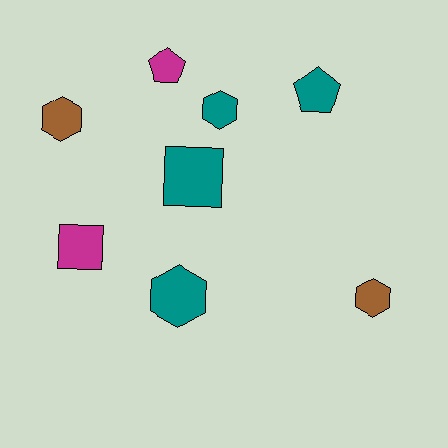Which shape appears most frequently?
Hexagon, with 4 objects.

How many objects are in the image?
There are 8 objects.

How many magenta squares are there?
There is 1 magenta square.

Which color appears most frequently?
Teal, with 4 objects.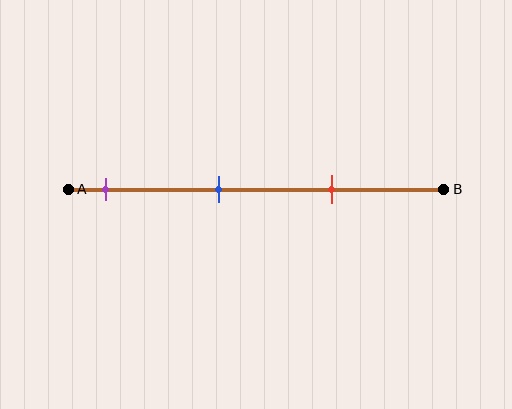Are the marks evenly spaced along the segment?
Yes, the marks are approximately evenly spaced.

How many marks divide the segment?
There are 3 marks dividing the segment.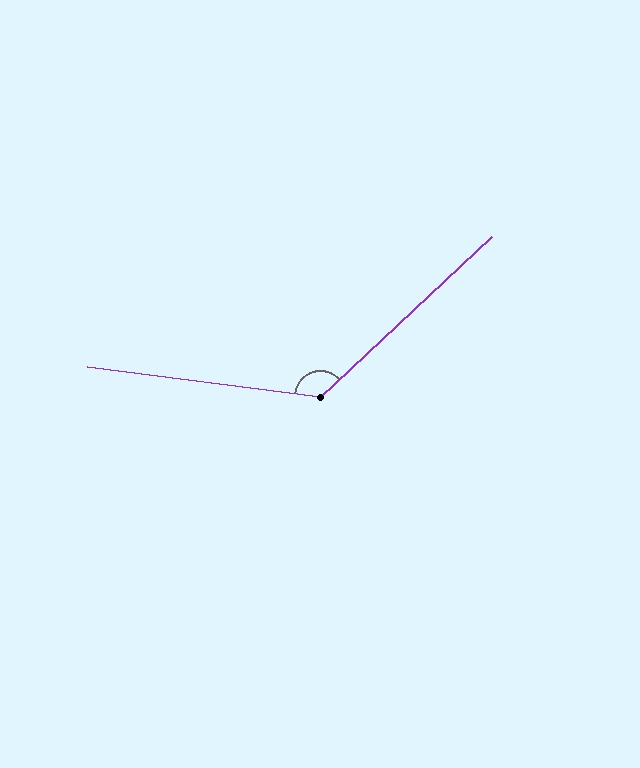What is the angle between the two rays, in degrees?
Approximately 130 degrees.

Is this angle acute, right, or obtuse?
It is obtuse.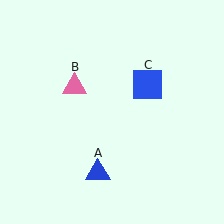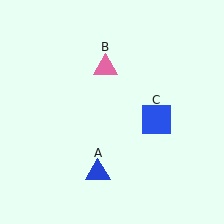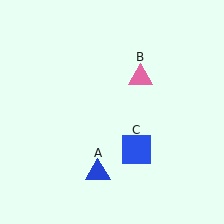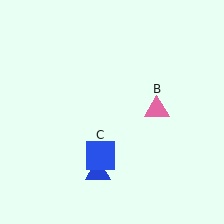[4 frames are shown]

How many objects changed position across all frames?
2 objects changed position: pink triangle (object B), blue square (object C).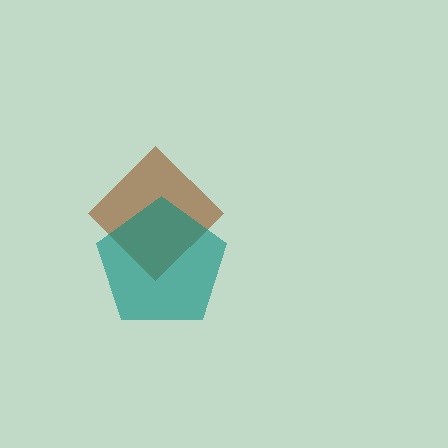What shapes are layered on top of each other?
The layered shapes are: a brown diamond, a teal pentagon.